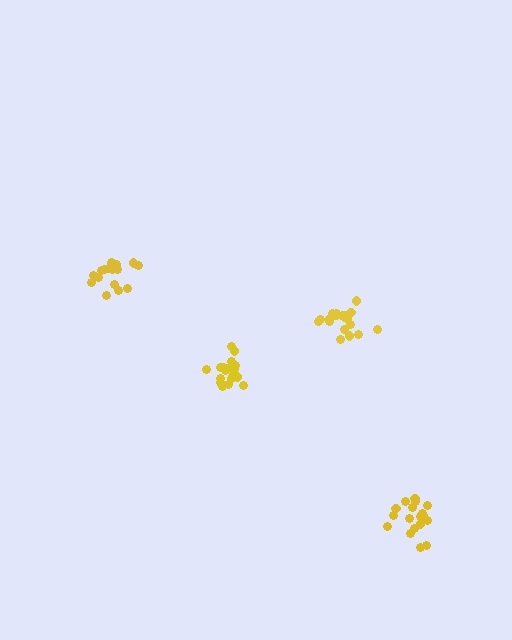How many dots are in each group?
Group 1: 16 dots, Group 2: 20 dots, Group 3: 18 dots, Group 4: 19 dots (73 total).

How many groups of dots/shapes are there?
There are 4 groups.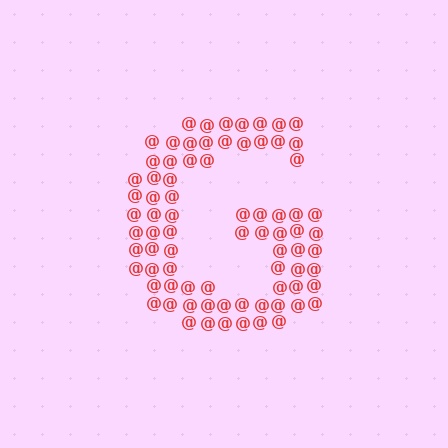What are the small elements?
The small elements are at signs.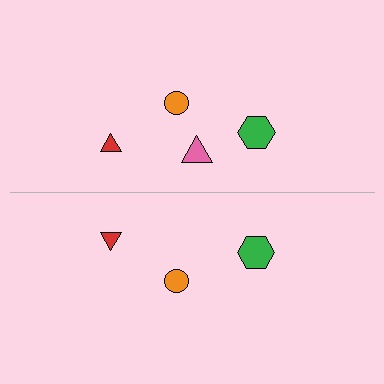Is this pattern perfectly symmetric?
No, the pattern is not perfectly symmetric. A pink triangle is missing from the bottom side.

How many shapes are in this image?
There are 7 shapes in this image.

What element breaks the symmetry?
A pink triangle is missing from the bottom side.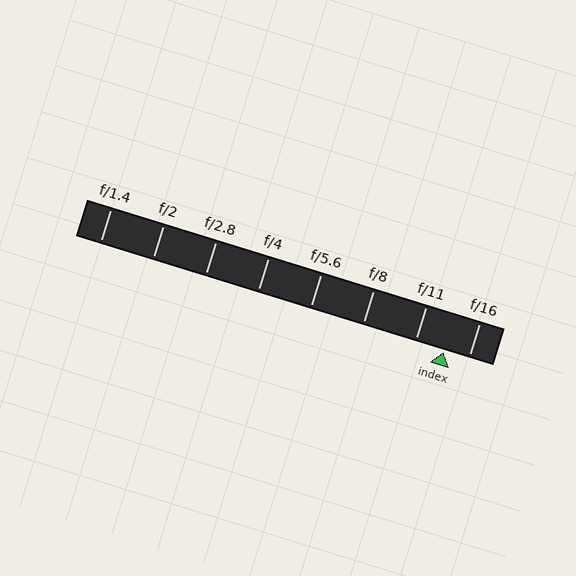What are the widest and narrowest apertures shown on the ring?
The widest aperture shown is f/1.4 and the narrowest is f/16.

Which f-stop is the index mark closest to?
The index mark is closest to f/16.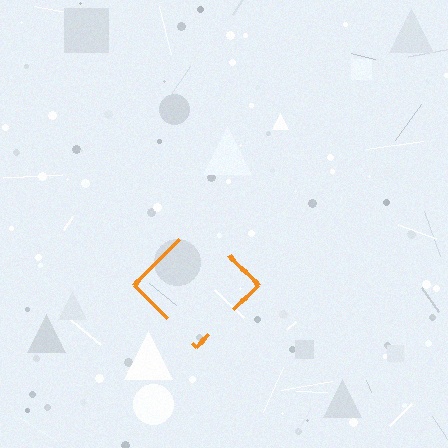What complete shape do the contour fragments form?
The contour fragments form a diamond.